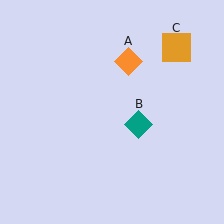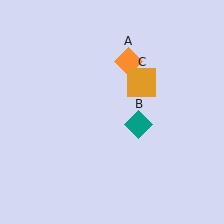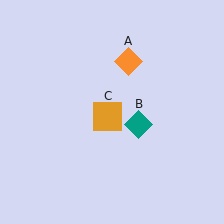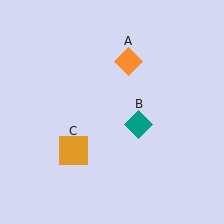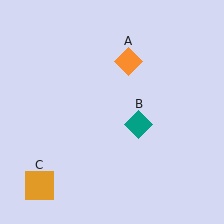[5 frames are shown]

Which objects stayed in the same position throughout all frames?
Orange diamond (object A) and teal diamond (object B) remained stationary.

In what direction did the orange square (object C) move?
The orange square (object C) moved down and to the left.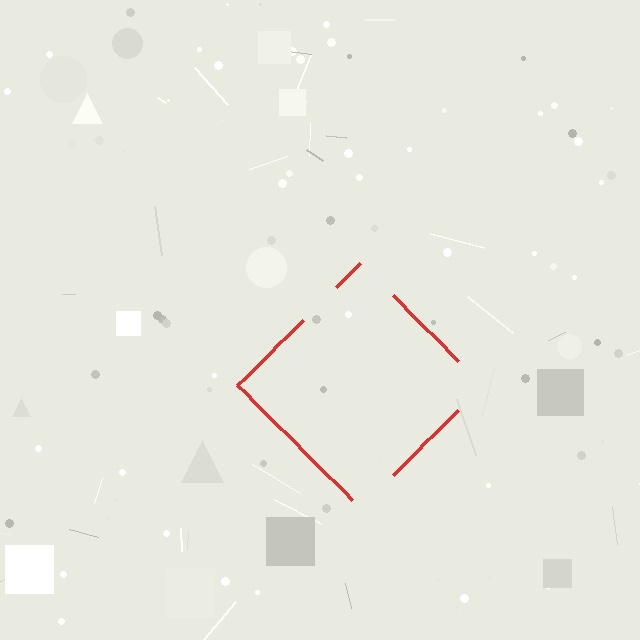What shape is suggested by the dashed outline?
The dashed outline suggests a diamond.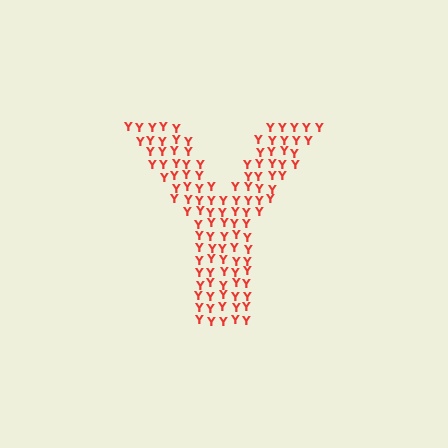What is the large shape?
The large shape is the letter Y.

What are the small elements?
The small elements are letter Y's.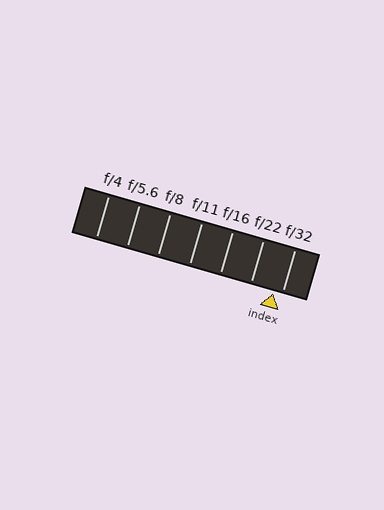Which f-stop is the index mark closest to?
The index mark is closest to f/32.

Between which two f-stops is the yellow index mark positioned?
The index mark is between f/22 and f/32.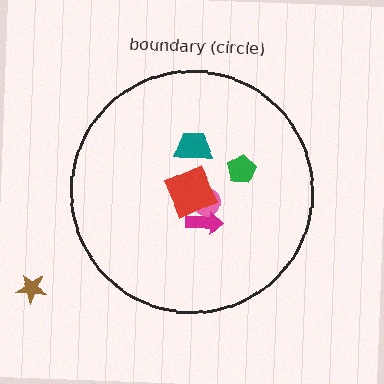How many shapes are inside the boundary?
5 inside, 1 outside.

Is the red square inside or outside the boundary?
Inside.